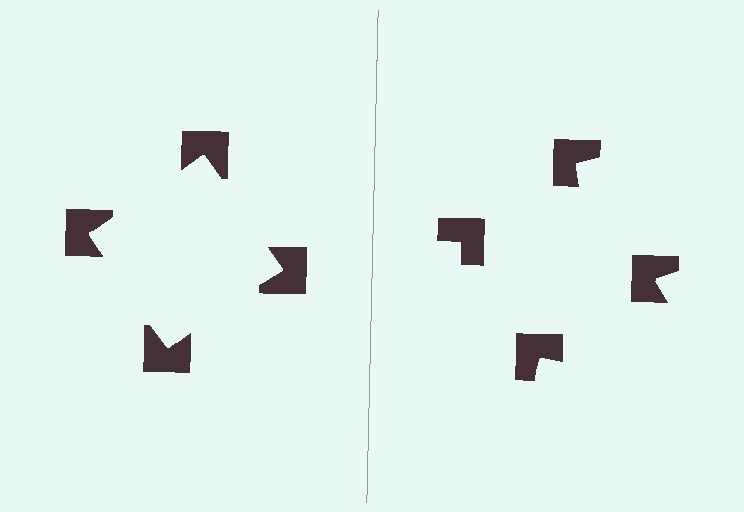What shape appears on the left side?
An illusory square.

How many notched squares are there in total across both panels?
8 — 4 on each side.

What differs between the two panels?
The notched squares are positioned identically on both sides; only the wedge orientations differ. On the left they align to a square; on the right they are misaligned.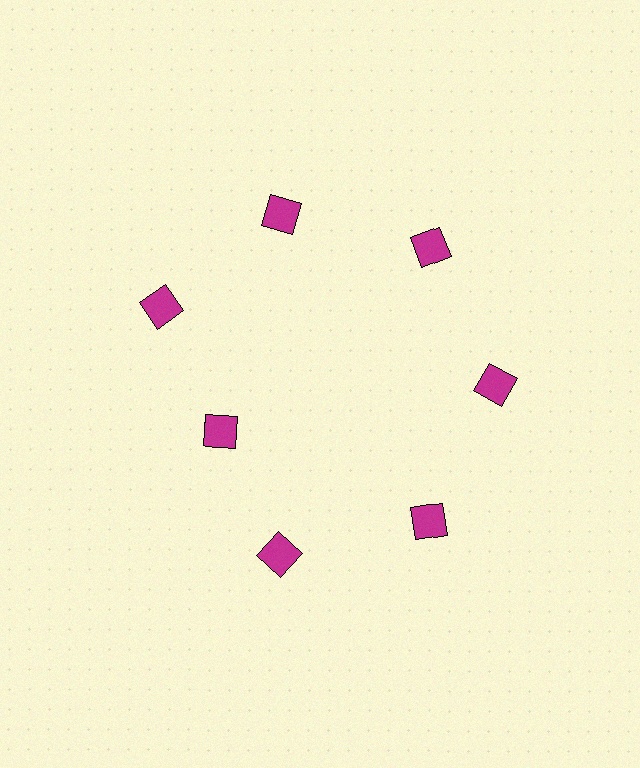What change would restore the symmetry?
The symmetry would be restored by moving it outward, back onto the ring so that all 7 squares sit at equal angles and equal distance from the center.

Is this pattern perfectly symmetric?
No. The 7 magenta squares are arranged in a ring, but one element near the 8 o'clock position is pulled inward toward the center, breaking the 7-fold rotational symmetry.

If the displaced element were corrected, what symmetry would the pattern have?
It would have 7-fold rotational symmetry — the pattern would map onto itself every 51 degrees.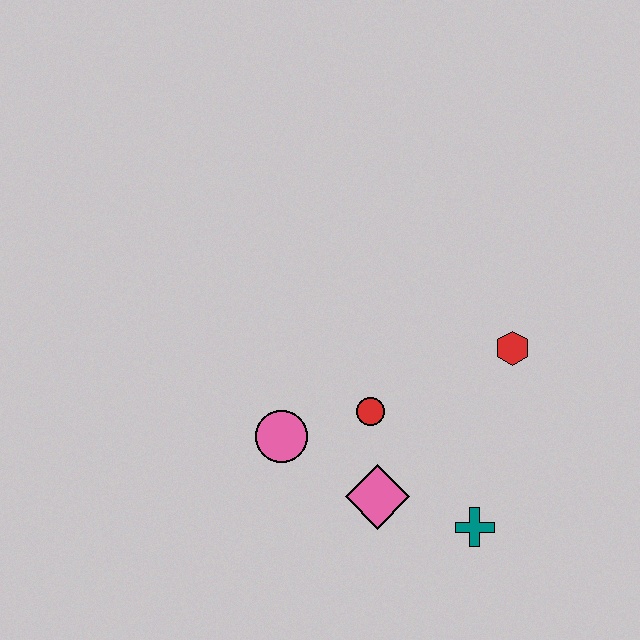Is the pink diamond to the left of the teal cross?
Yes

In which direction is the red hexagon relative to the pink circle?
The red hexagon is to the right of the pink circle.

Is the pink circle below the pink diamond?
No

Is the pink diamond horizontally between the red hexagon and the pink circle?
Yes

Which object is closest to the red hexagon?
The red circle is closest to the red hexagon.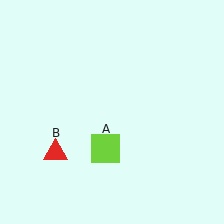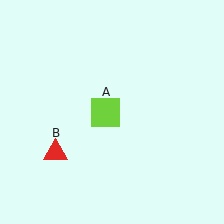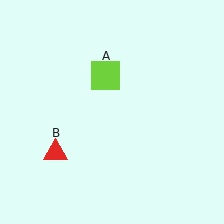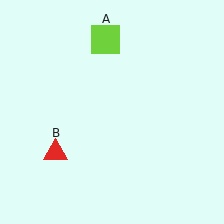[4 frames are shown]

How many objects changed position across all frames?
1 object changed position: lime square (object A).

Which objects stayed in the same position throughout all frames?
Red triangle (object B) remained stationary.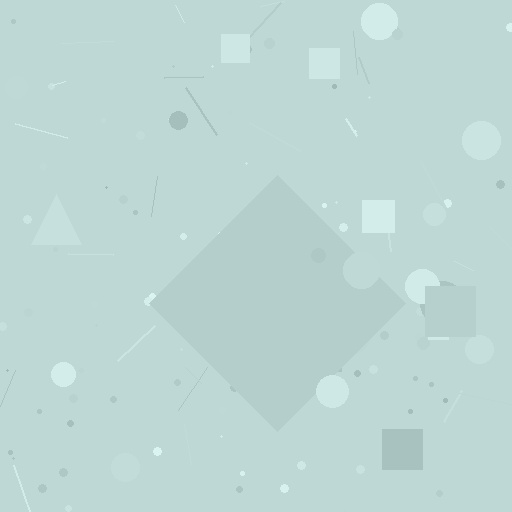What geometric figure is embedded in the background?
A diamond is embedded in the background.